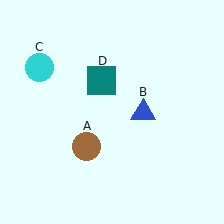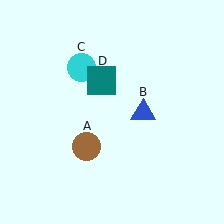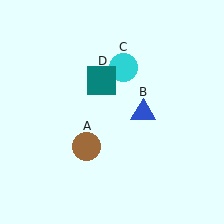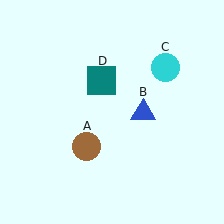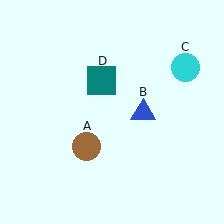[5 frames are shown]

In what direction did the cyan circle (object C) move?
The cyan circle (object C) moved right.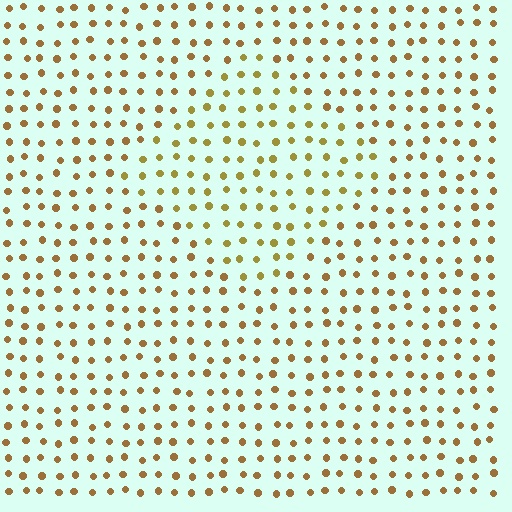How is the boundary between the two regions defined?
The boundary is defined purely by a slight shift in hue (about 21 degrees). Spacing, size, and orientation are identical on both sides.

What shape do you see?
I see a diamond.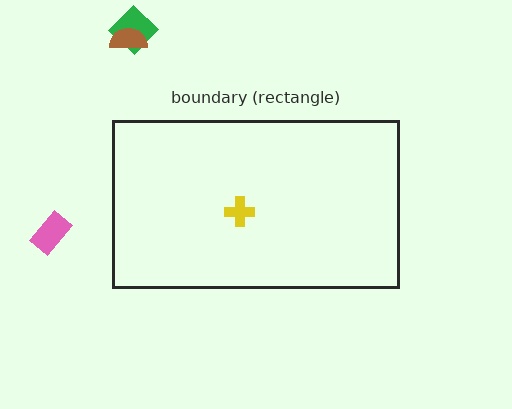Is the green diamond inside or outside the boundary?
Outside.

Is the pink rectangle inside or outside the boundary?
Outside.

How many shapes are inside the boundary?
1 inside, 3 outside.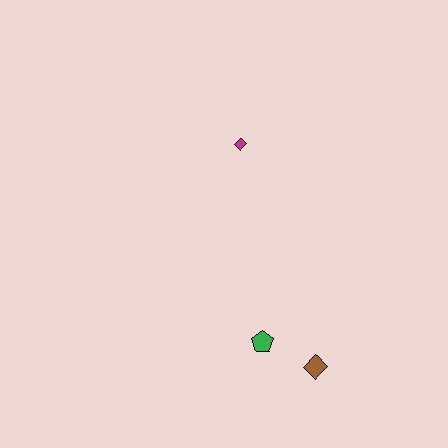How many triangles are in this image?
There are no triangles.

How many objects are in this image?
There are 3 objects.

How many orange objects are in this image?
There are no orange objects.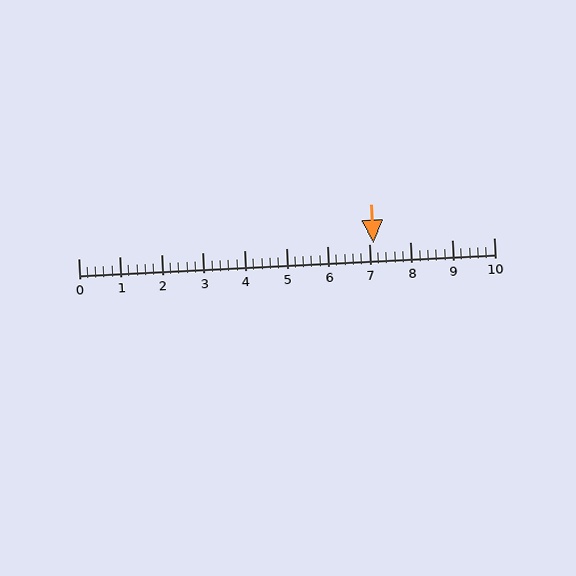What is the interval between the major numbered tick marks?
The major tick marks are spaced 1 units apart.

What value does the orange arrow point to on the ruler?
The orange arrow points to approximately 7.1.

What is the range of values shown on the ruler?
The ruler shows values from 0 to 10.